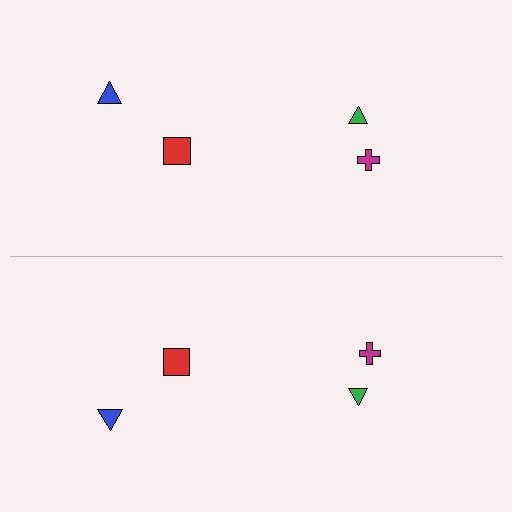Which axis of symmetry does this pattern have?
The pattern has a horizontal axis of symmetry running through the center of the image.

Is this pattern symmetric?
Yes, this pattern has bilateral (reflection) symmetry.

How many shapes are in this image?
There are 8 shapes in this image.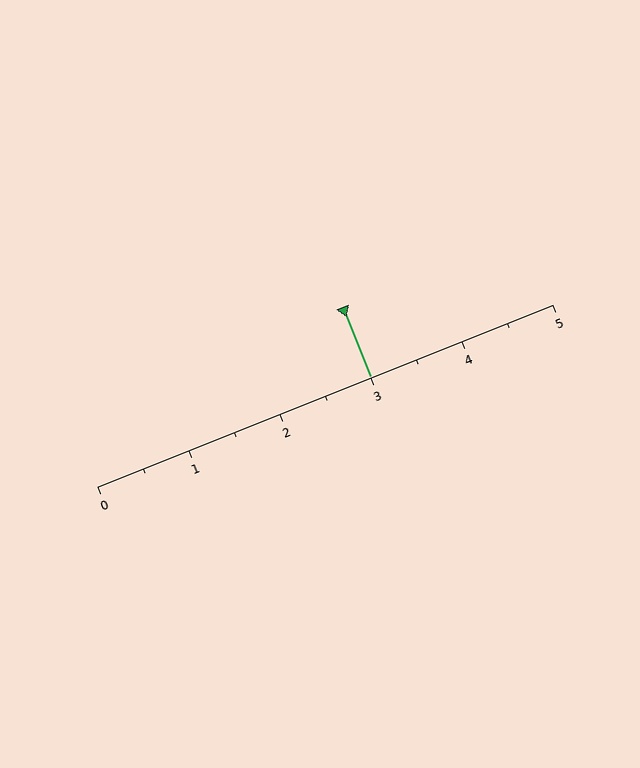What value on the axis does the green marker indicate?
The marker indicates approximately 3.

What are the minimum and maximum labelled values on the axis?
The axis runs from 0 to 5.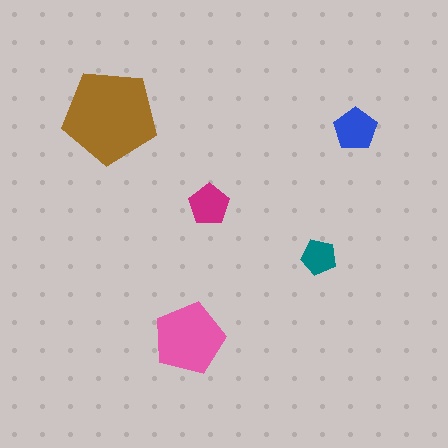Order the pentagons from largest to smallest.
the brown one, the pink one, the blue one, the magenta one, the teal one.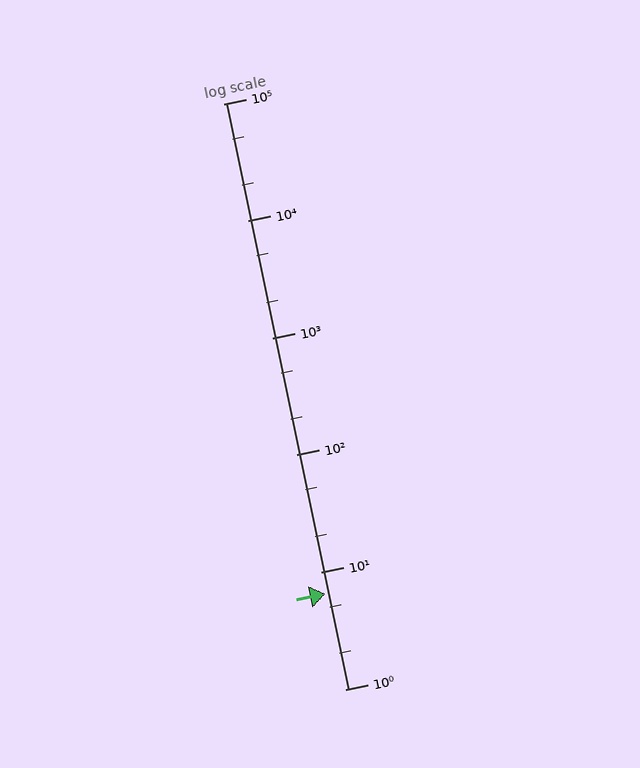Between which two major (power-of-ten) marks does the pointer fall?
The pointer is between 1 and 10.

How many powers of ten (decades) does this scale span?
The scale spans 5 decades, from 1 to 100000.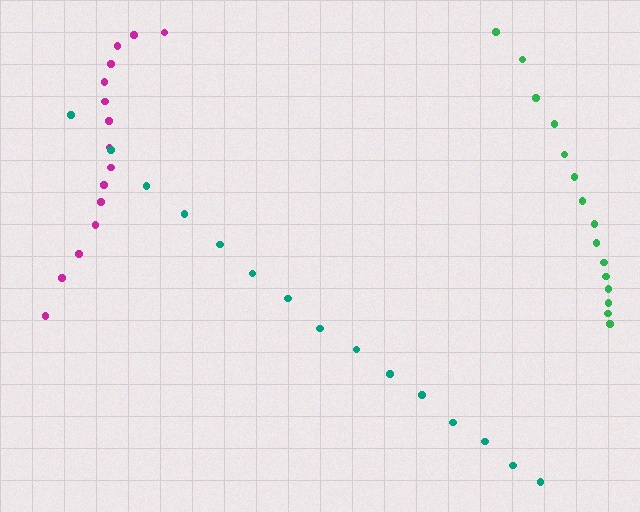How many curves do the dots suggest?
There are 3 distinct paths.